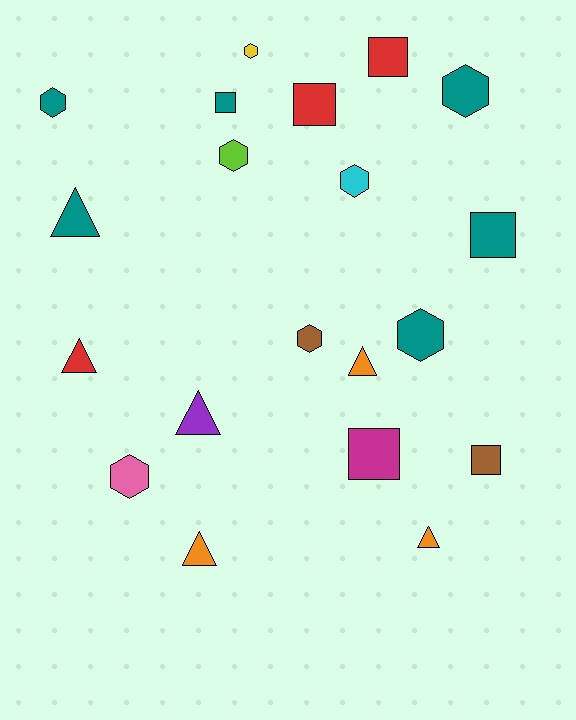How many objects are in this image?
There are 20 objects.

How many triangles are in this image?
There are 6 triangles.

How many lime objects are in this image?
There is 1 lime object.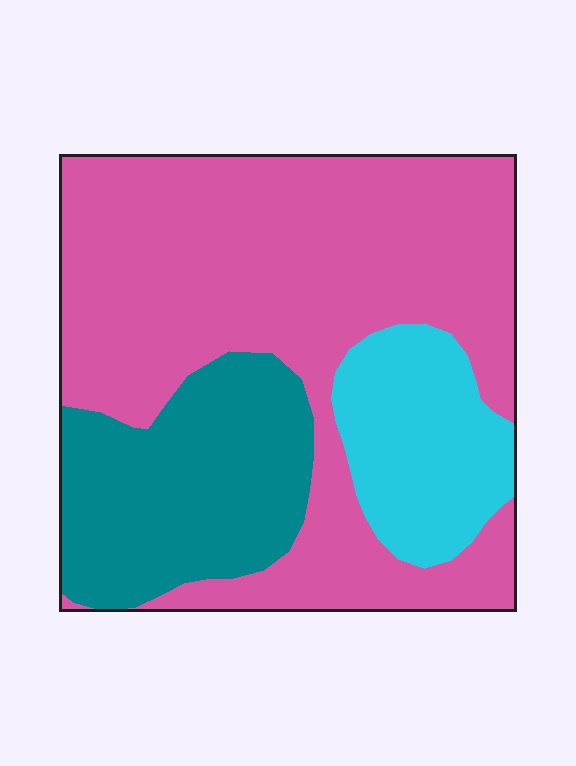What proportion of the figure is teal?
Teal covers 24% of the figure.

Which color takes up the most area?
Pink, at roughly 60%.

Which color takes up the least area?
Cyan, at roughly 15%.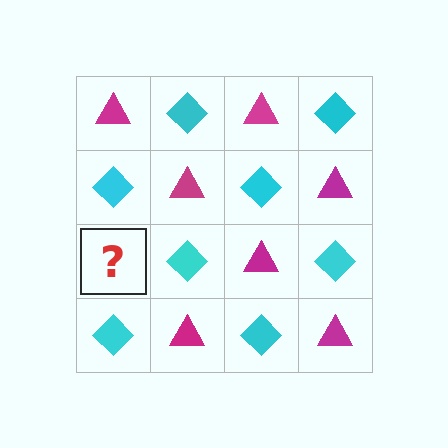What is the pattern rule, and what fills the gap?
The rule is that it alternates magenta triangle and cyan diamond in a checkerboard pattern. The gap should be filled with a magenta triangle.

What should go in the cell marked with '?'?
The missing cell should contain a magenta triangle.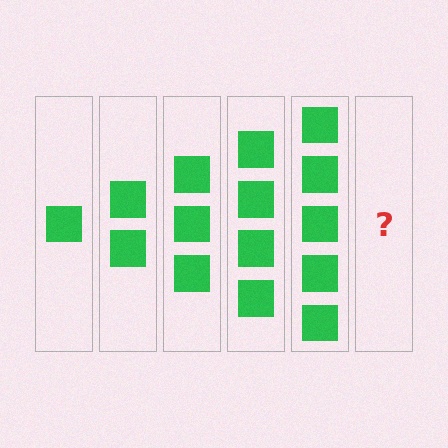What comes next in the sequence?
The next element should be 6 squares.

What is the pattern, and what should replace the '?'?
The pattern is that each step adds one more square. The '?' should be 6 squares.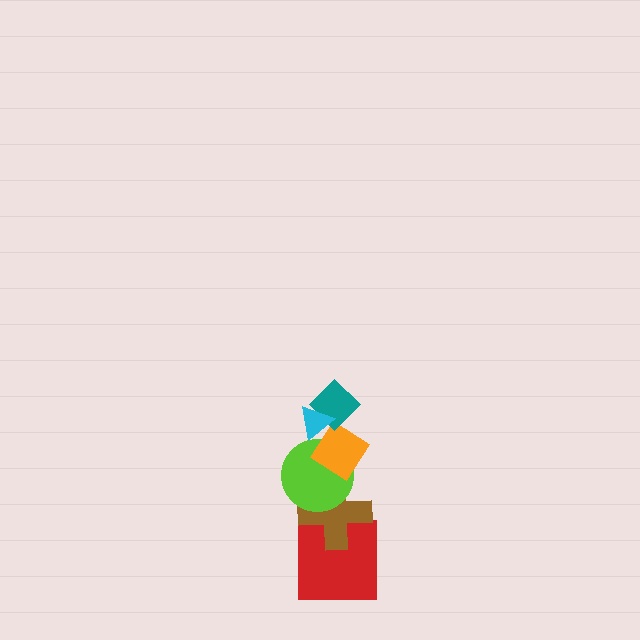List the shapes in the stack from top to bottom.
From top to bottom: the cyan triangle, the teal diamond, the orange diamond, the lime circle, the brown cross, the red square.